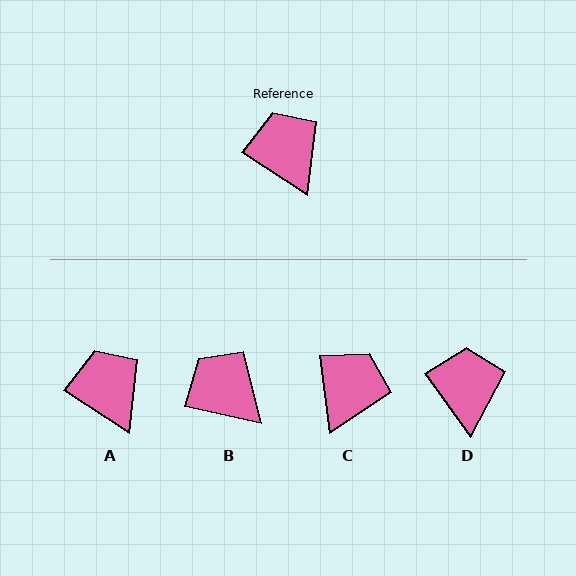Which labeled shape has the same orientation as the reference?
A.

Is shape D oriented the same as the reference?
No, it is off by about 21 degrees.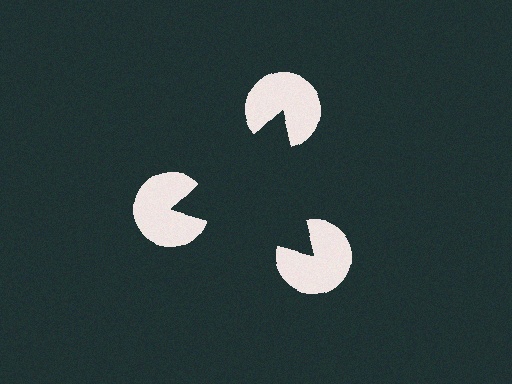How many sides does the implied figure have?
3 sides.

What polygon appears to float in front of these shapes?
An illusory triangle — its edges are inferred from the aligned wedge cuts in the pac-man discs, not physically drawn.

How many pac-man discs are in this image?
There are 3 — one at each vertex of the illusory triangle.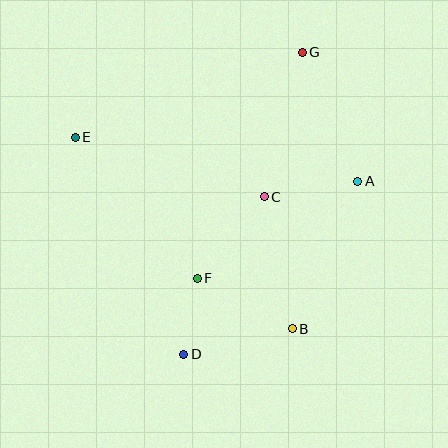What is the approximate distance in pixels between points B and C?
The distance between B and C is approximately 135 pixels.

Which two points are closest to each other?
Points D and F are closest to each other.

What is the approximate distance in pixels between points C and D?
The distance between C and D is approximately 177 pixels.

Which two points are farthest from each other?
Points D and G are farthest from each other.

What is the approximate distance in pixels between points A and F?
The distance between A and F is approximately 188 pixels.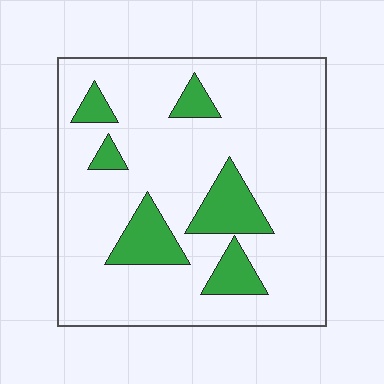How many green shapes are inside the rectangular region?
6.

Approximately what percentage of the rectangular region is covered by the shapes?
Approximately 15%.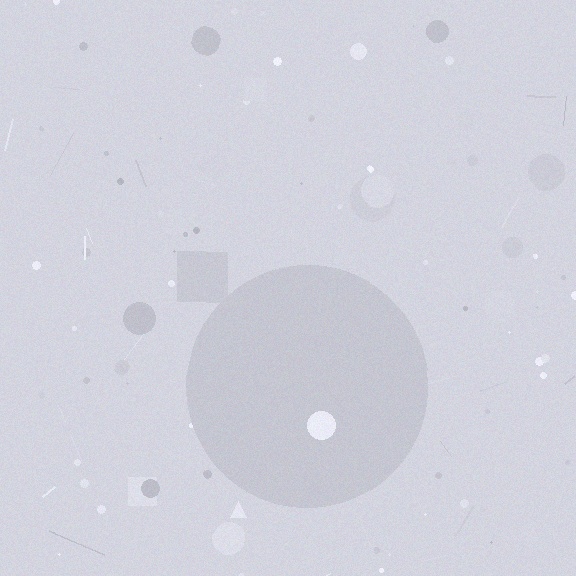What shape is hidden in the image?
A circle is hidden in the image.